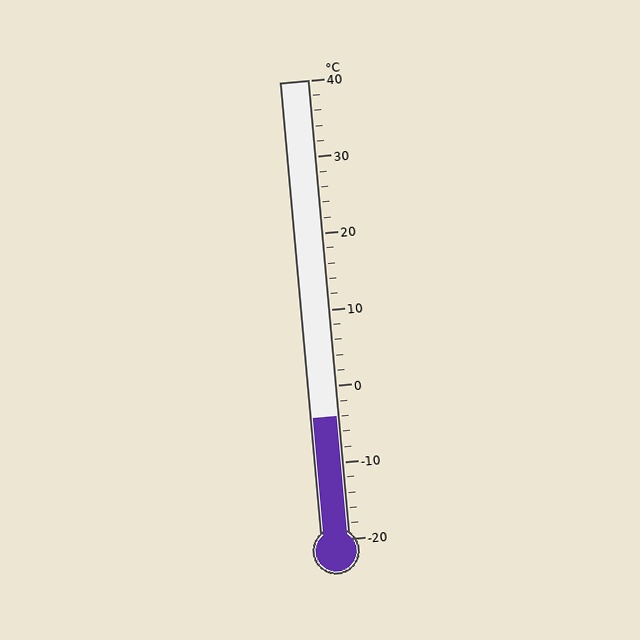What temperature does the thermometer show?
The thermometer shows approximately -4°C.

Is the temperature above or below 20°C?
The temperature is below 20°C.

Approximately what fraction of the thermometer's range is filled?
The thermometer is filled to approximately 25% of its range.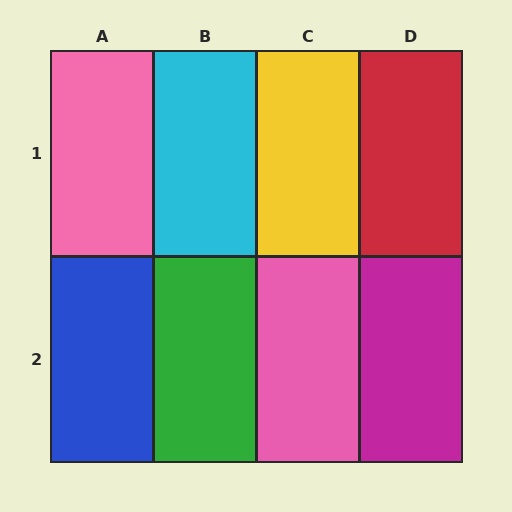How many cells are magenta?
1 cell is magenta.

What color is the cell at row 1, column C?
Yellow.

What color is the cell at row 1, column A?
Pink.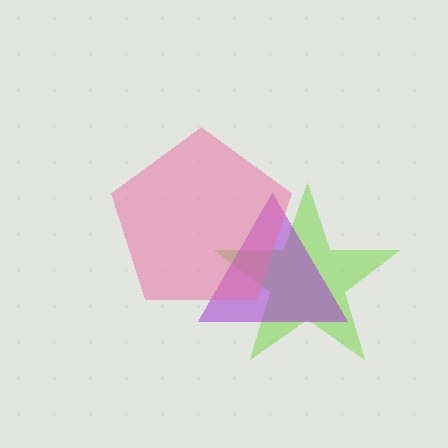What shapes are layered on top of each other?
The layered shapes are: a lime star, a purple triangle, a pink pentagon.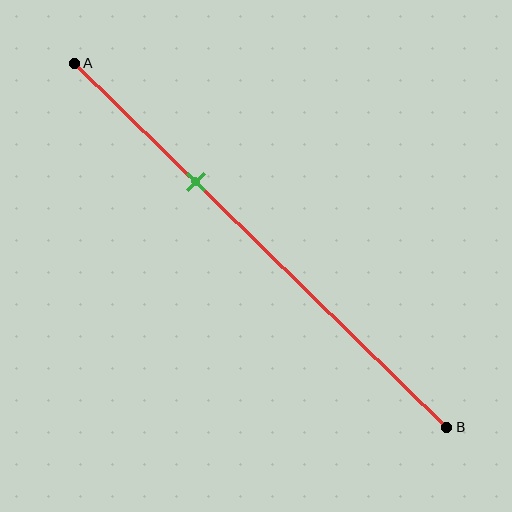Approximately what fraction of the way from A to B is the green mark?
The green mark is approximately 35% of the way from A to B.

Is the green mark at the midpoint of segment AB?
No, the mark is at about 35% from A, not at the 50% midpoint.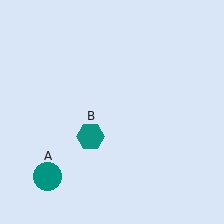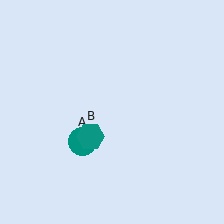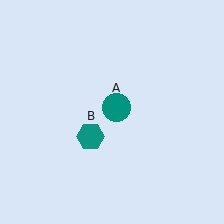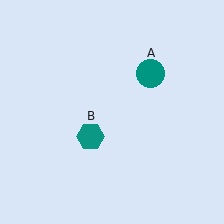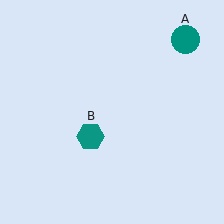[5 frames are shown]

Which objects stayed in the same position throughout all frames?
Teal hexagon (object B) remained stationary.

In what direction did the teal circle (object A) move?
The teal circle (object A) moved up and to the right.